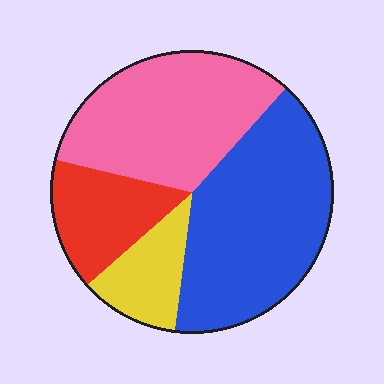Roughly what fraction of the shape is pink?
Pink covers 33% of the shape.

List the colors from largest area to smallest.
From largest to smallest: blue, pink, red, yellow.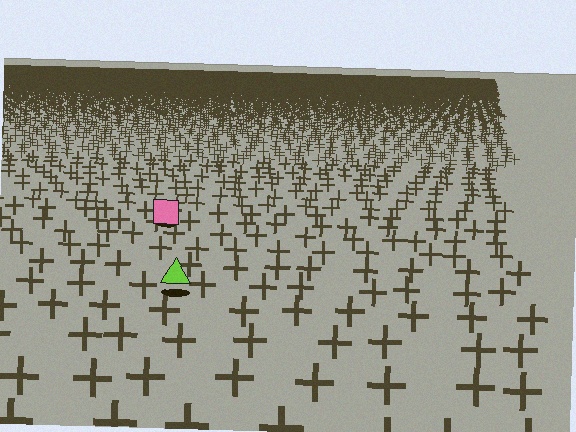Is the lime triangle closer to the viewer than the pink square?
Yes. The lime triangle is closer — you can tell from the texture gradient: the ground texture is coarser near it.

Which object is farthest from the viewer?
The pink square is farthest from the viewer. It appears smaller and the ground texture around it is denser.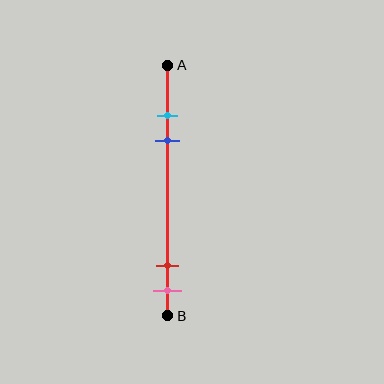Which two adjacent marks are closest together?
The cyan and blue marks are the closest adjacent pair.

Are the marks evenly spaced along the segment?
No, the marks are not evenly spaced.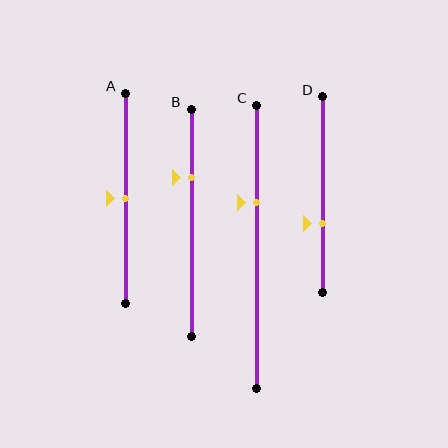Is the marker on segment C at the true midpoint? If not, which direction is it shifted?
No, the marker on segment C is shifted upward by about 16% of the segment length.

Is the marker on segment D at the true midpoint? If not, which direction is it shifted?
No, the marker on segment D is shifted downward by about 15% of the segment length.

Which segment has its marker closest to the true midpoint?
Segment A has its marker closest to the true midpoint.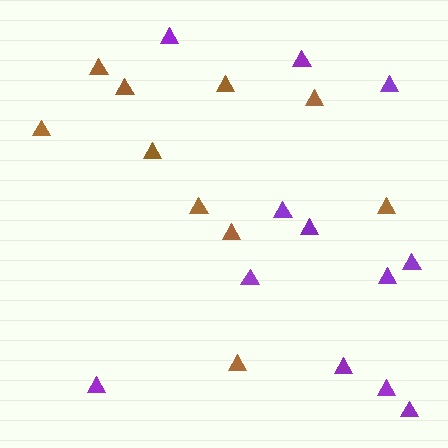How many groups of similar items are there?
There are 2 groups: one group of brown triangles (10) and one group of purple triangles (12).